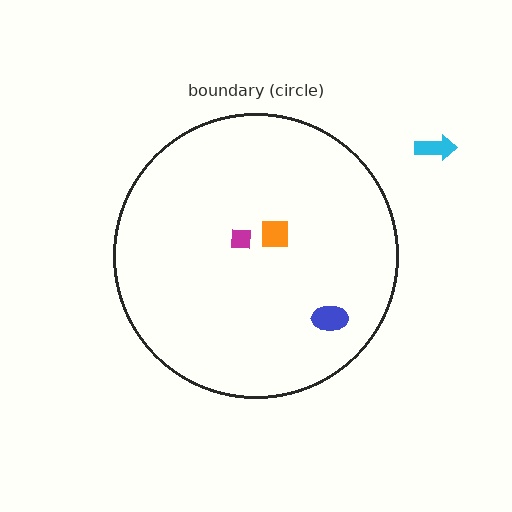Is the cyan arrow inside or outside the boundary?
Outside.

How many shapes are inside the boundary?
3 inside, 1 outside.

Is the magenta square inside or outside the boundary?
Inside.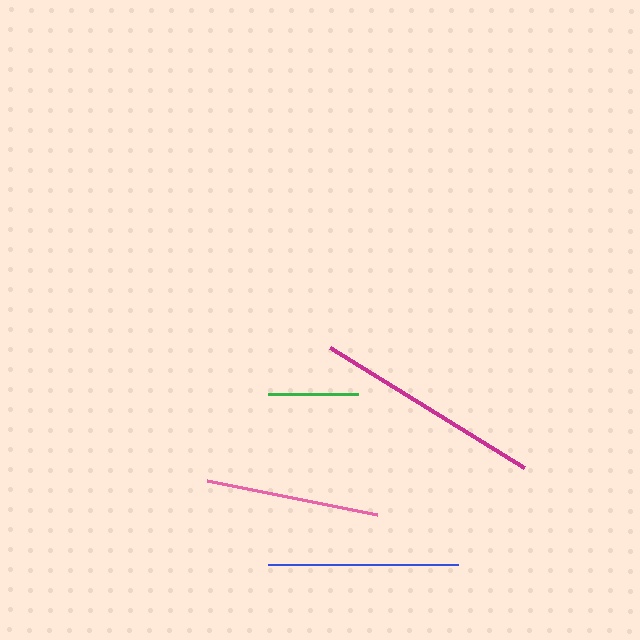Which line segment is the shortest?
The green line is the shortest at approximately 91 pixels.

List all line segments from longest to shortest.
From longest to shortest: magenta, blue, pink, green.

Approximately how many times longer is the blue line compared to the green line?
The blue line is approximately 2.1 times the length of the green line.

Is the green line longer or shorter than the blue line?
The blue line is longer than the green line.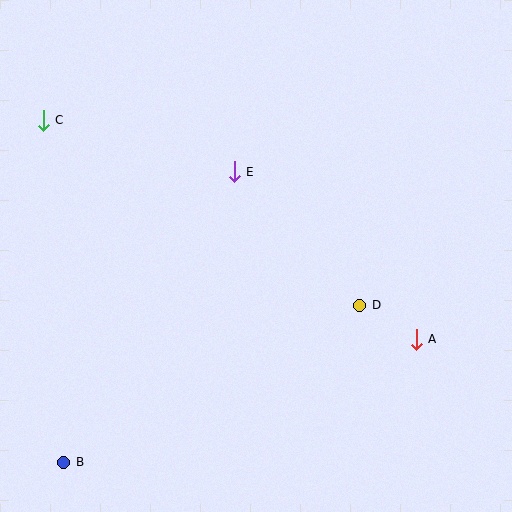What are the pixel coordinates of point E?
Point E is at (234, 172).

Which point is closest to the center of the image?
Point E at (234, 172) is closest to the center.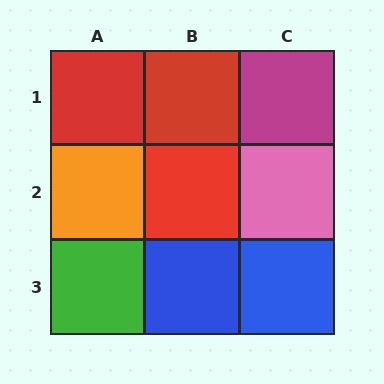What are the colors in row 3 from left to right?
Green, blue, blue.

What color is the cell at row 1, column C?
Magenta.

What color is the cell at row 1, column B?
Red.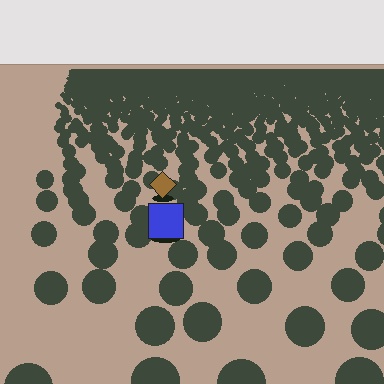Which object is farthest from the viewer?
The brown diamond is farthest from the viewer. It appears smaller and the ground texture around it is denser.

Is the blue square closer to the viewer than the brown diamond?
Yes. The blue square is closer — you can tell from the texture gradient: the ground texture is coarser near it.